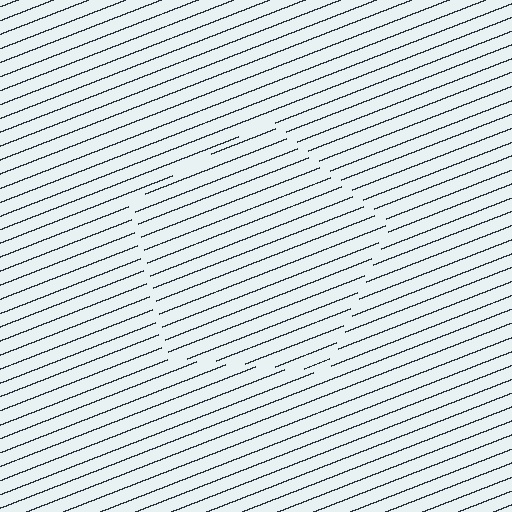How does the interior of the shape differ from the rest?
The interior of the shape contains the same grating, shifted by half a period — the contour is defined by the phase discontinuity where line-ends from the inner and outer gratings abut.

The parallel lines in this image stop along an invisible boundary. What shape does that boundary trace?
An illusory pentagon. The interior of the shape contains the same grating, shifted by half a period — the contour is defined by the phase discontinuity where line-ends from the inner and outer gratings abut.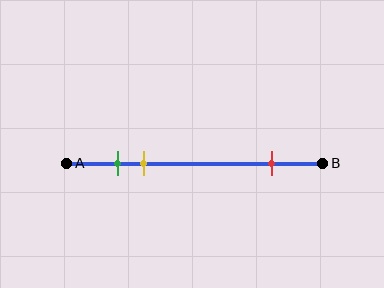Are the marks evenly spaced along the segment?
No, the marks are not evenly spaced.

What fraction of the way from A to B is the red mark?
The red mark is approximately 80% (0.8) of the way from A to B.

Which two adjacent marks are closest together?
The green and yellow marks are the closest adjacent pair.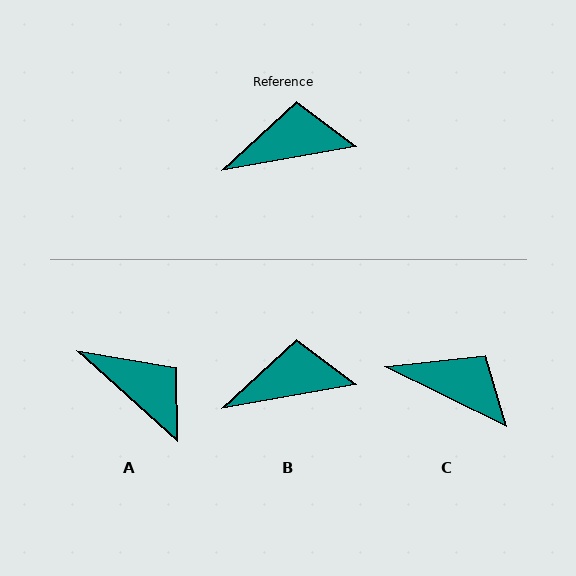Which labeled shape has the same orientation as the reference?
B.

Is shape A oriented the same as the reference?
No, it is off by about 52 degrees.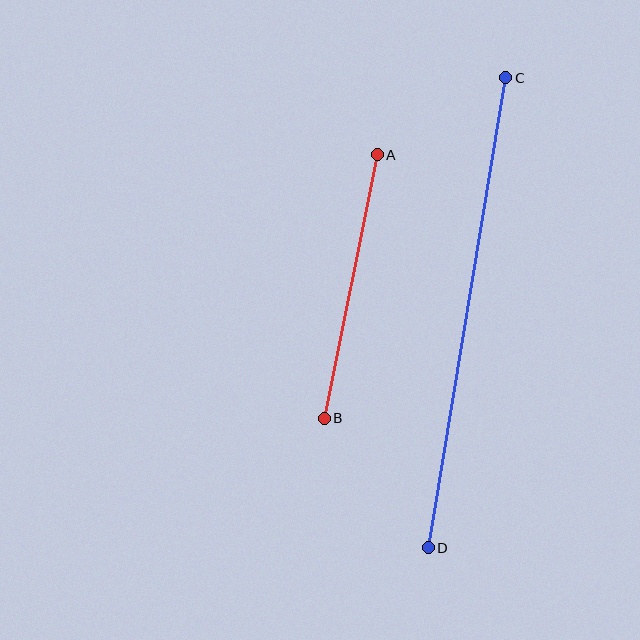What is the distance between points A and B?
The distance is approximately 269 pixels.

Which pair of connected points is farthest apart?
Points C and D are farthest apart.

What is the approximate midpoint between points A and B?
The midpoint is at approximately (351, 286) pixels.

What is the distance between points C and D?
The distance is approximately 476 pixels.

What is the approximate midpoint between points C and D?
The midpoint is at approximately (467, 313) pixels.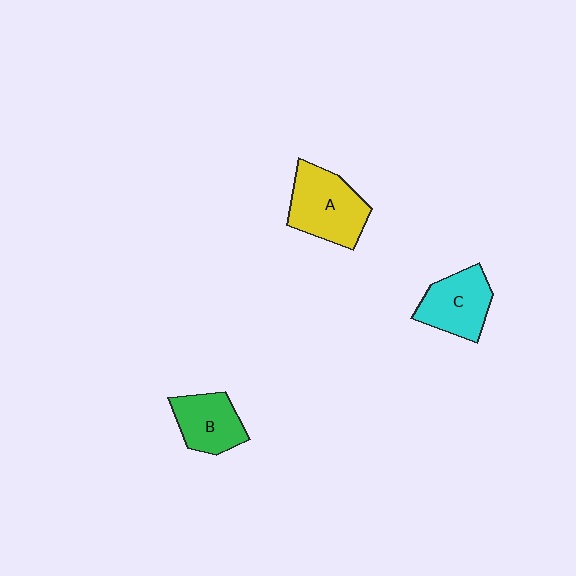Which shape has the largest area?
Shape A (yellow).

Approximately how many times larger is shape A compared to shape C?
Approximately 1.2 times.